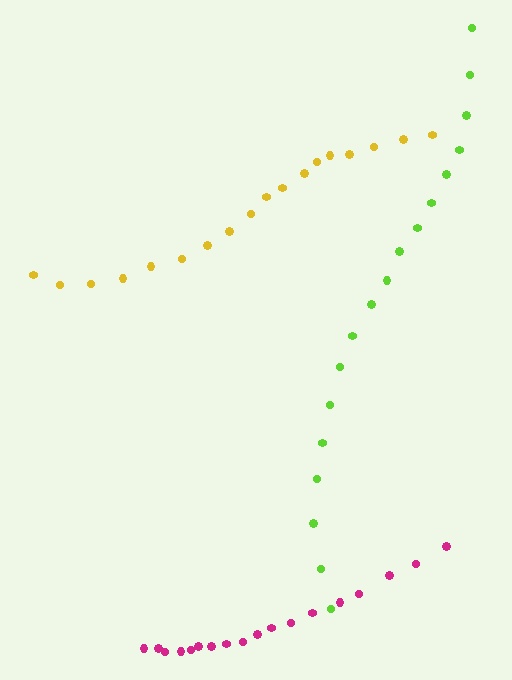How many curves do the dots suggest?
There are 3 distinct paths.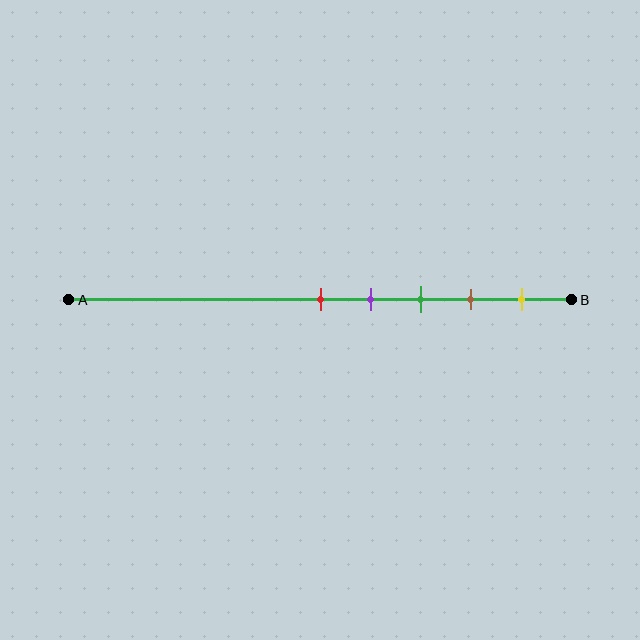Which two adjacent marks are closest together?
The red and purple marks are the closest adjacent pair.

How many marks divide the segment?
There are 5 marks dividing the segment.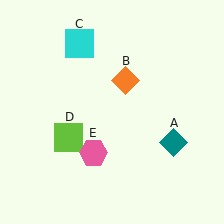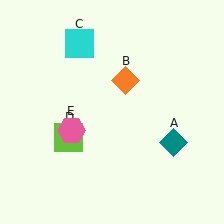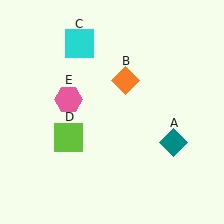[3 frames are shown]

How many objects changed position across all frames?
1 object changed position: pink hexagon (object E).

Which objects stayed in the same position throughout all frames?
Teal diamond (object A) and orange diamond (object B) and cyan square (object C) and lime square (object D) remained stationary.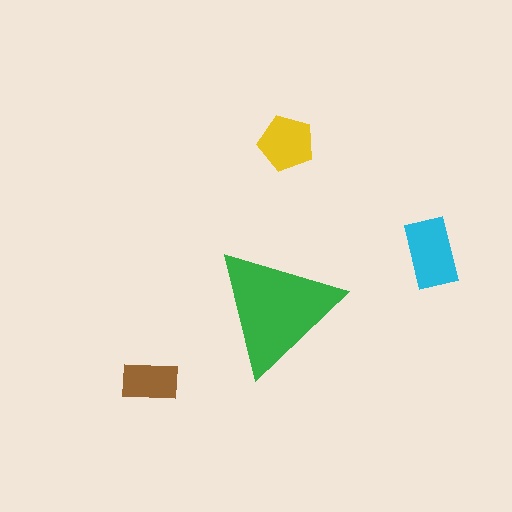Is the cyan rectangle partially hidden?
No, the cyan rectangle is fully visible.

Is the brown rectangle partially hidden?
No, the brown rectangle is fully visible.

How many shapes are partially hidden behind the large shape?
0 shapes are partially hidden.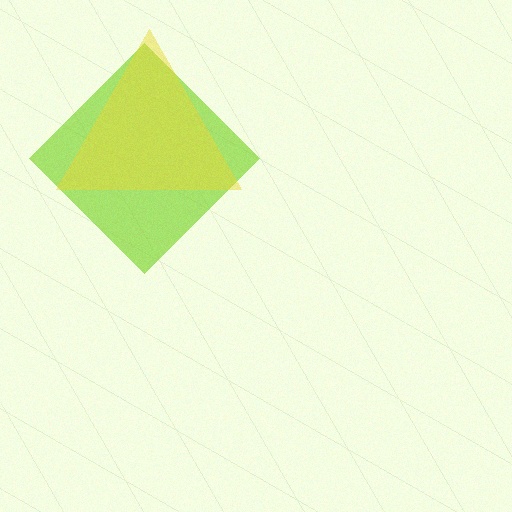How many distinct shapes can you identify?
There are 2 distinct shapes: a lime diamond, a yellow triangle.